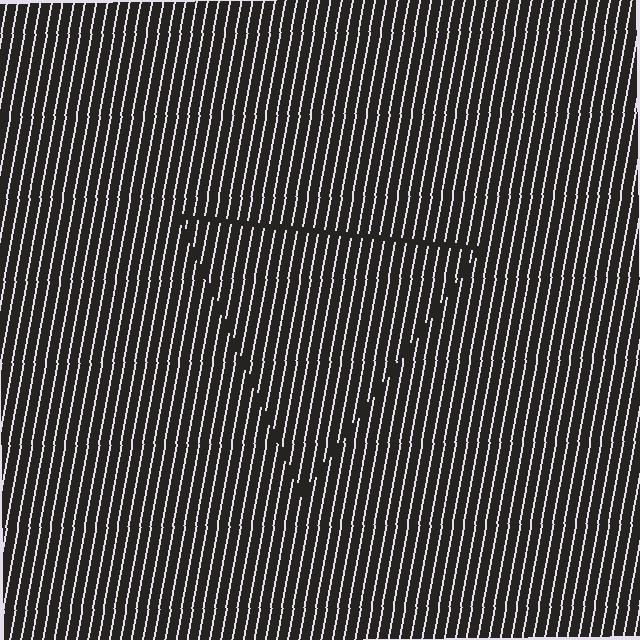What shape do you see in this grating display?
An illusory triangle. The interior of the shape contains the same grating, shifted by half a period — the contour is defined by the phase discontinuity where line-ends from the inner and outer gratings abut.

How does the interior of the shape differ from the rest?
The interior of the shape contains the same grating, shifted by half a period — the contour is defined by the phase discontinuity where line-ends from the inner and outer gratings abut.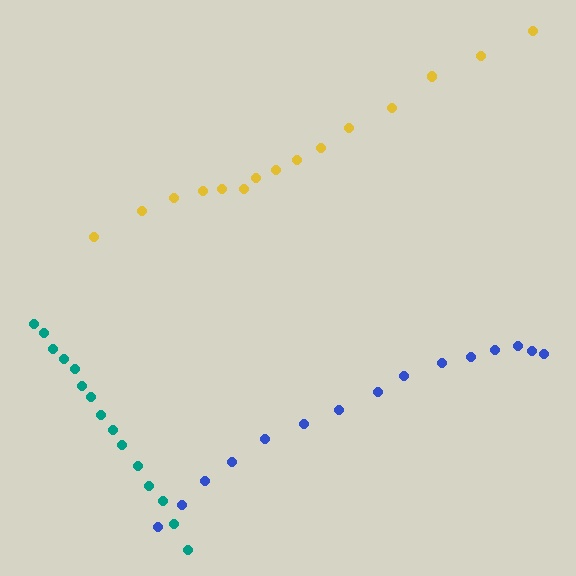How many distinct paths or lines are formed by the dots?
There are 3 distinct paths.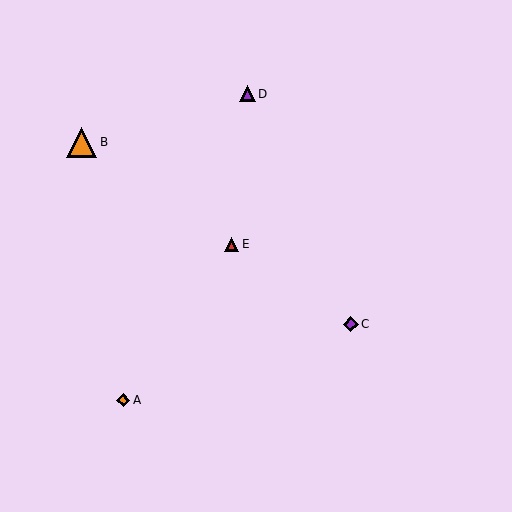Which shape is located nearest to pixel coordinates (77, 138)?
The orange triangle (labeled B) at (81, 142) is nearest to that location.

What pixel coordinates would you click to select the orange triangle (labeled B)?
Click at (81, 142) to select the orange triangle B.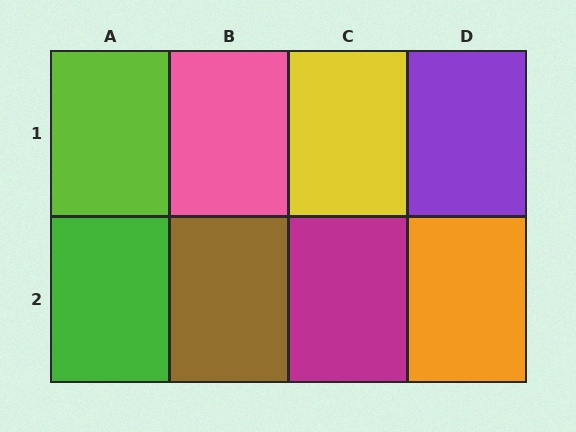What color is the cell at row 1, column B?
Pink.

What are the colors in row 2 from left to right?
Green, brown, magenta, orange.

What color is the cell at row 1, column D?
Purple.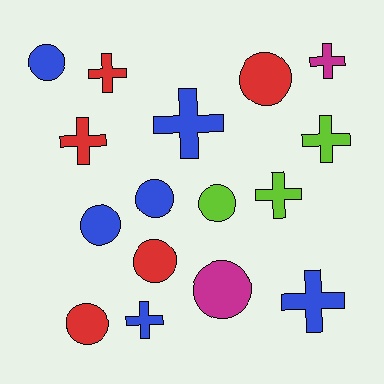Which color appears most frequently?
Blue, with 6 objects.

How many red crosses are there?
There are 2 red crosses.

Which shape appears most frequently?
Circle, with 8 objects.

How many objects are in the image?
There are 16 objects.